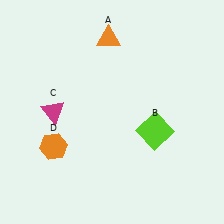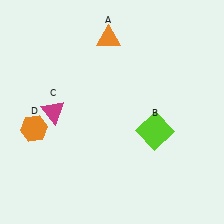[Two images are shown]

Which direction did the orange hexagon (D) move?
The orange hexagon (D) moved left.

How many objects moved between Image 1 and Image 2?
1 object moved between the two images.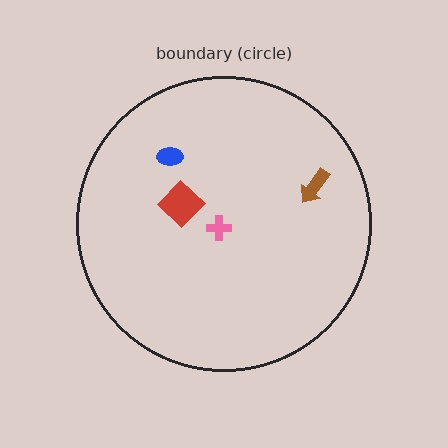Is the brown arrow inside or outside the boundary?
Inside.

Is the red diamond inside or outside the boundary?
Inside.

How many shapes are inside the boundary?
4 inside, 0 outside.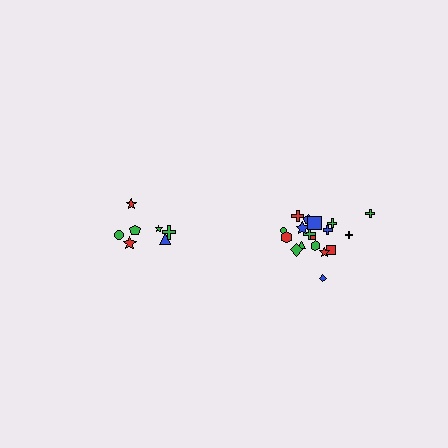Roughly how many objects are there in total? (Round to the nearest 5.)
Roughly 25 objects in total.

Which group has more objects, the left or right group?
The right group.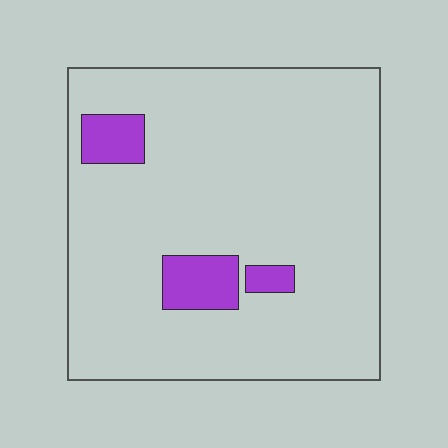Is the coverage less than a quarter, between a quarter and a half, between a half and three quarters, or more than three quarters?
Less than a quarter.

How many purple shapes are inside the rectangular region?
3.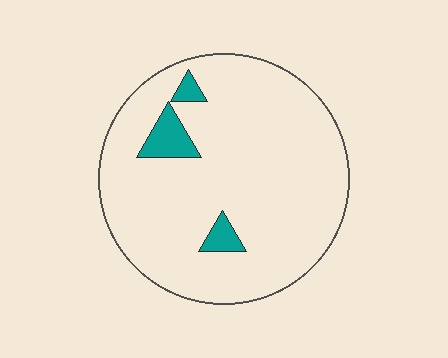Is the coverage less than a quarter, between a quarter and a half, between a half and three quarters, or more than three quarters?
Less than a quarter.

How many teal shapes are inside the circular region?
3.